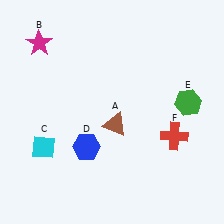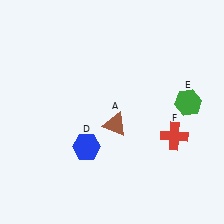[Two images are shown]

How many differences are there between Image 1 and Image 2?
There are 2 differences between the two images.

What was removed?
The magenta star (B), the cyan diamond (C) were removed in Image 2.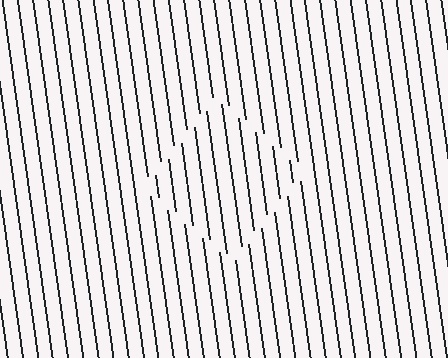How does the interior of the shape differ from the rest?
The interior of the shape contains the same grating, shifted by half a period — the contour is defined by the phase discontinuity where line-ends from the inner and outer gratings abut.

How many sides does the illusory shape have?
4 sides — the line-ends trace a square.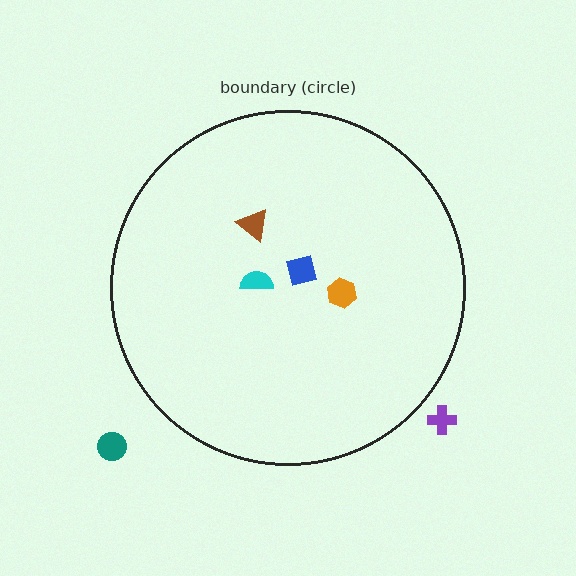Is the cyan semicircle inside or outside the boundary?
Inside.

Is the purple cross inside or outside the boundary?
Outside.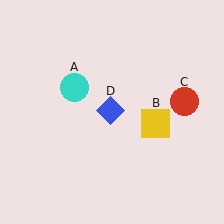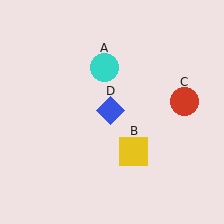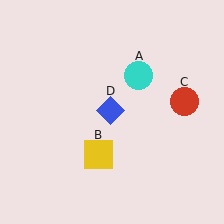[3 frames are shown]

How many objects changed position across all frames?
2 objects changed position: cyan circle (object A), yellow square (object B).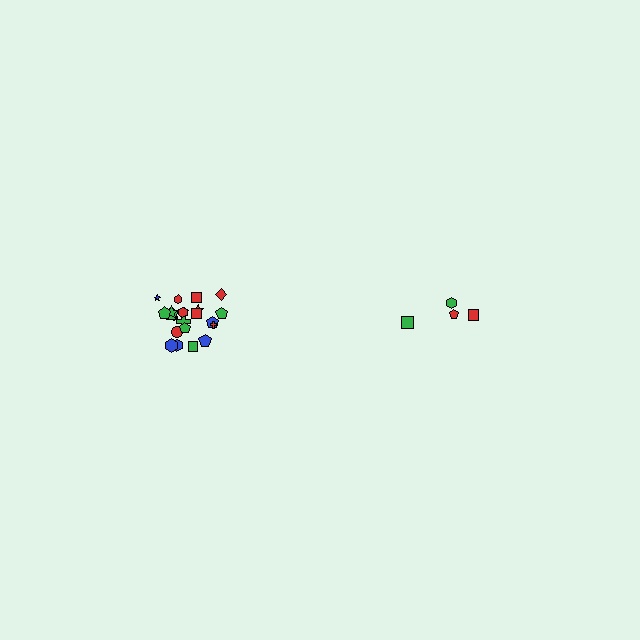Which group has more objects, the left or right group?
The left group.